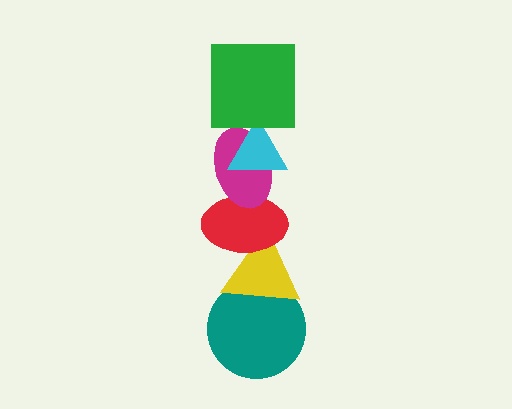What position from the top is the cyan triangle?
The cyan triangle is 2nd from the top.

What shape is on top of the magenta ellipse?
The cyan triangle is on top of the magenta ellipse.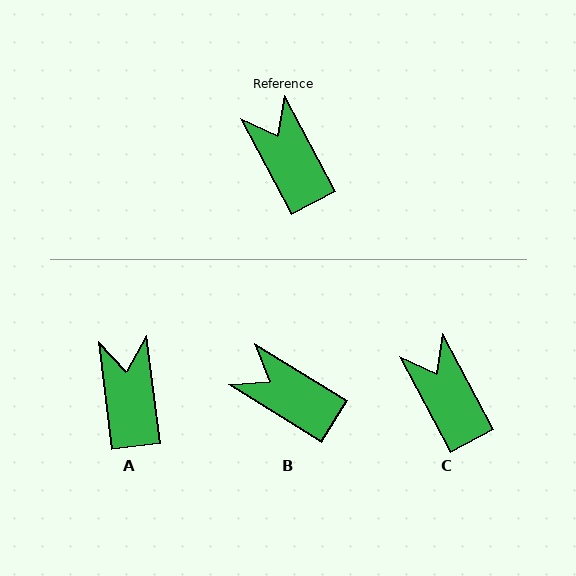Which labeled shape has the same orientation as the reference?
C.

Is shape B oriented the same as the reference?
No, it is off by about 30 degrees.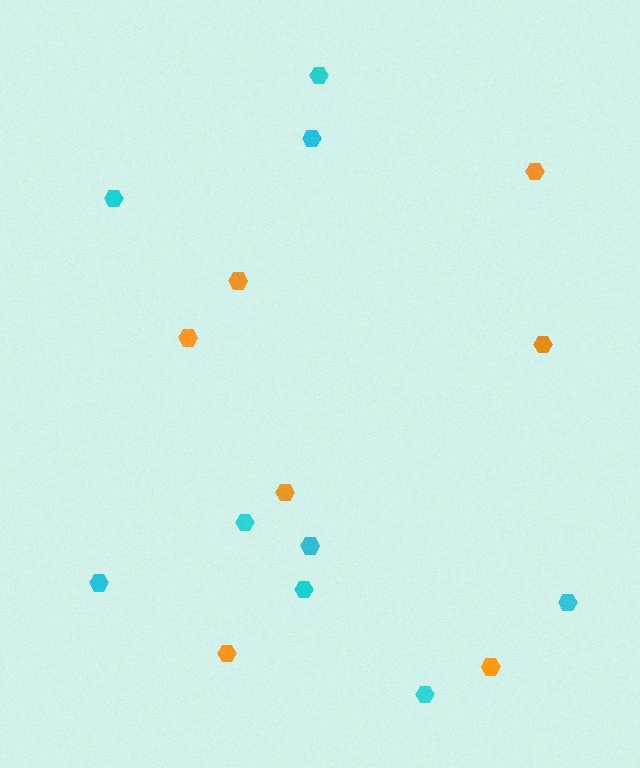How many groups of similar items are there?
There are 2 groups: one group of orange hexagons (7) and one group of cyan hexagons (9).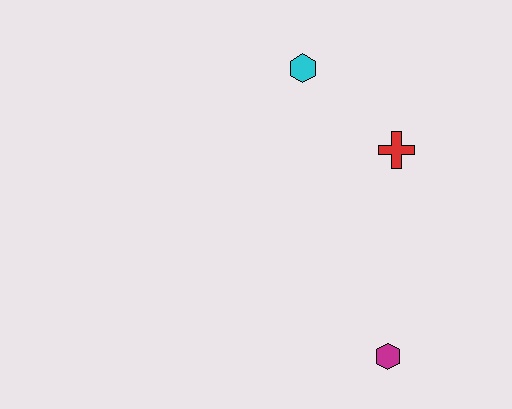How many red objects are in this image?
There is 1 red object.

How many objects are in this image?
There are 3 objects.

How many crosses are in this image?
There is 1 cross.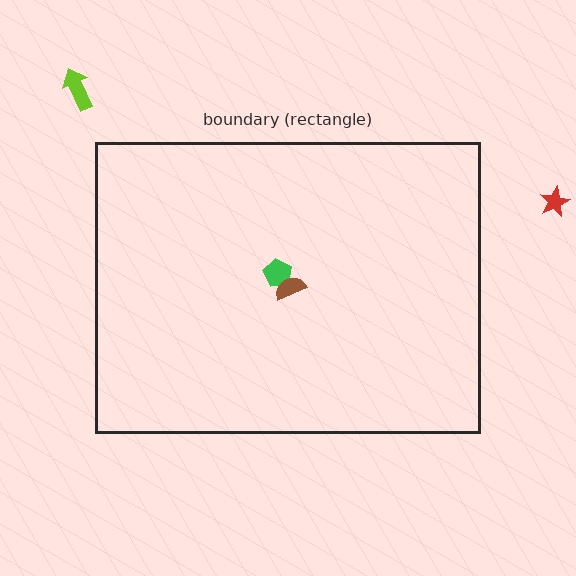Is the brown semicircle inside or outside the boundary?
Inside.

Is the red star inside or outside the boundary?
Outside.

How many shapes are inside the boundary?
2 inside, 2 outside.